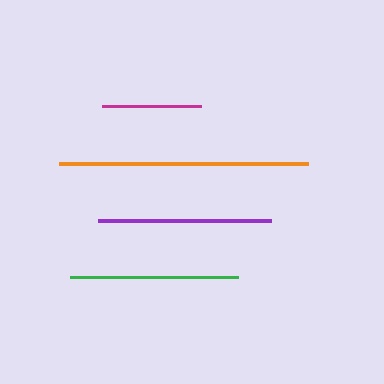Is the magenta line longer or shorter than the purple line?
The purple line is longer than the magenta line.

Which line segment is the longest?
The orange line is the longest at approximately 249 pixels.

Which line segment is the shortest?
The magenta line is the shortest at approximately 100 pixels.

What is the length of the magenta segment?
The magenta segment is approximately 100 pixels long.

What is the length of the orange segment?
The orange segment is approximately 249 pixels long.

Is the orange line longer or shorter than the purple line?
The orange line is longer than the purple line.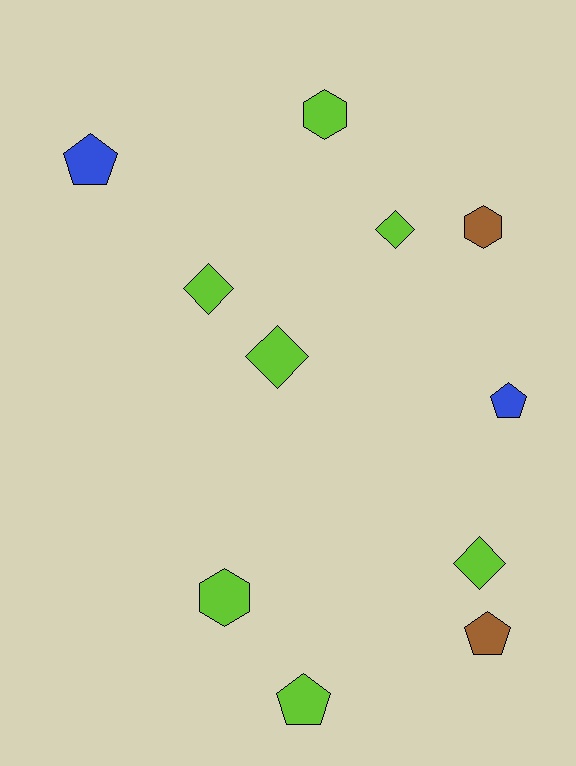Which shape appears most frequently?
Diamond, with 4 objects.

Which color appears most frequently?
Lime, with 7 objects.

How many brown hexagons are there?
There is 1 brown hexagon.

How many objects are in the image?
There are 11 objects.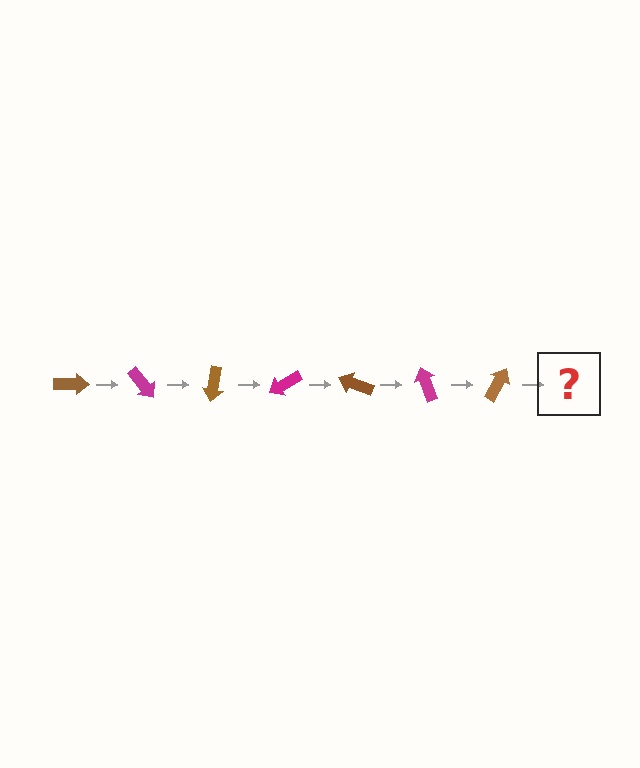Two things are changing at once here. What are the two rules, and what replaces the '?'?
The two rules are that it rotates 50 degrees each step and the color cycles through brown and magenta. The '?' should be a magenta arrow, rotated 350 degrees from the start.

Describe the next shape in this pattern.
It should be a magenta arrow, rotated 350 degrees from the start.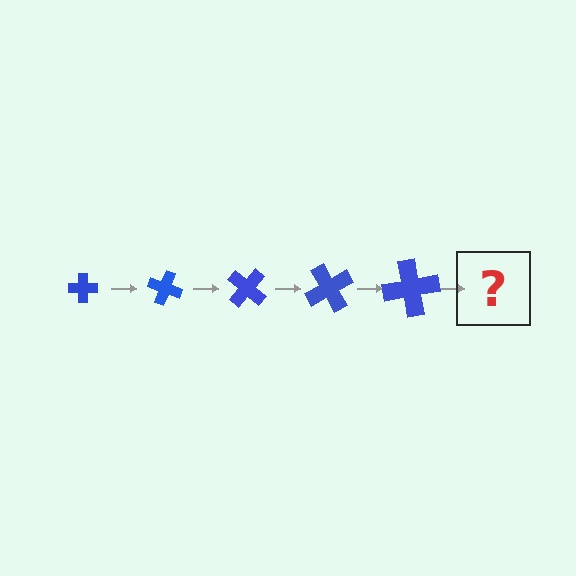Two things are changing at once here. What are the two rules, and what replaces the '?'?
The two rules are that the cross grows larger each step and it rotates 20 degrees each step. The '?' should be a cross, larger than the previous one and rotated 100 degrees from the start.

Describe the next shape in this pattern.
It should be a cross, larger than the previous one and rotated 100 degrees from the start.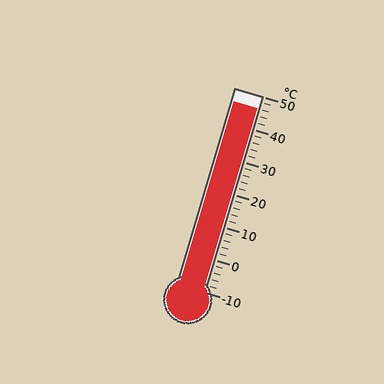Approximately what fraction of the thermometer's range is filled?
The thermometer is filled to approximately 95% of its range.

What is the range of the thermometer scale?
The thermometer scale ranges from -10°C to 50°C.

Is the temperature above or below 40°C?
The temperature is above 40°C.